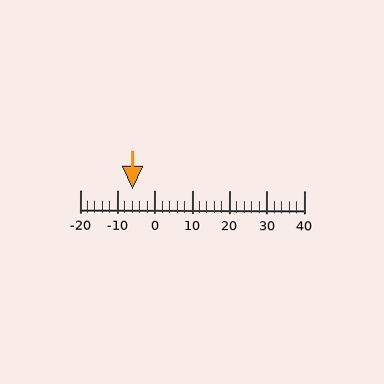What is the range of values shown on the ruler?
The ruler shows values from -20 to 40.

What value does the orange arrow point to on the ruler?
The orange arrow points to approximately -6.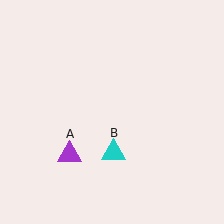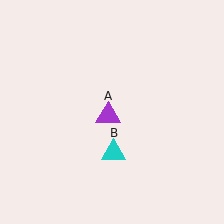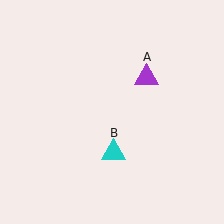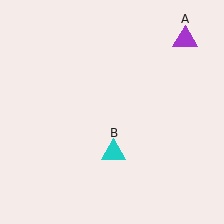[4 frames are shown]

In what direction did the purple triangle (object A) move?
The purple triangle (object A) moved up and to the right.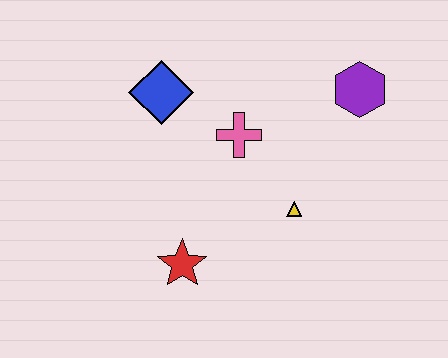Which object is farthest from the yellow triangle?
The blue diamond is farthest from the yellow triangle.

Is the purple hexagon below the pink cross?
No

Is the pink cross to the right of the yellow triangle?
No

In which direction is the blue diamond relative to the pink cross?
The blue diamond is to the left of the pink cross.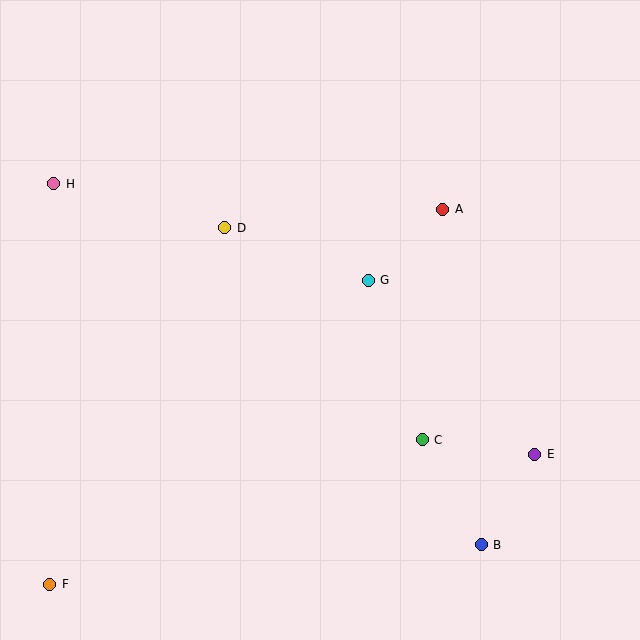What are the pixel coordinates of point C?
Point C is at (422, 440).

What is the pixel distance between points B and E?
The distance between B and E is 105 pixels.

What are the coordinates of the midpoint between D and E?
The midpoint between D and E is at (380, 341).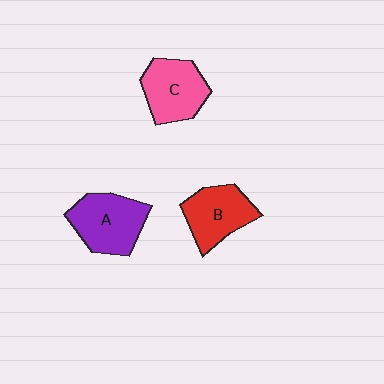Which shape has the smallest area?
Shape B (red).